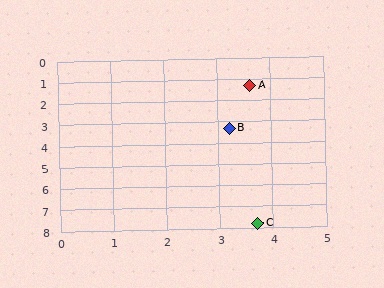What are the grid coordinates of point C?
Point C is at approximately (3.7, 7.8).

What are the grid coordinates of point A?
Point A is at approximately (3.6, 1.3).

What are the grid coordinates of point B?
Point B is at approximately (3.2, 3.3).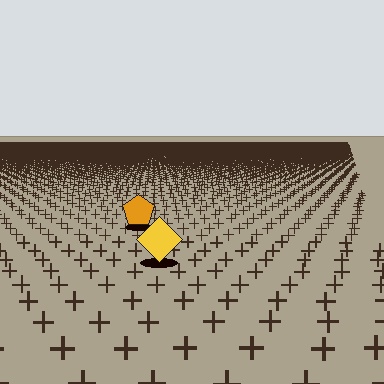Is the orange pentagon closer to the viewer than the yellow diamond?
No. The yellow diamond is closer — you can tell from the texture gradient: the ground texture is coarser near it.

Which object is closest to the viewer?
The yellow diamond is closest. The texture marks near it are larger and more spread out.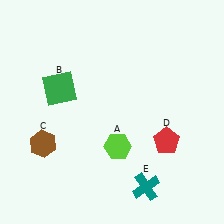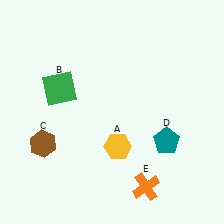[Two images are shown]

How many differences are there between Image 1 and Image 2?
There are 3 differences between the two images.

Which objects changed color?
A changed from lime to yellow. D changed from red to teal. E changed from teal to orange.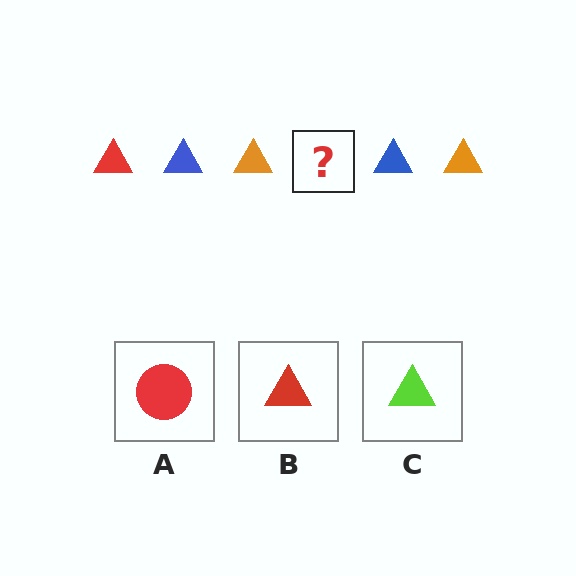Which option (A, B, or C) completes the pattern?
B.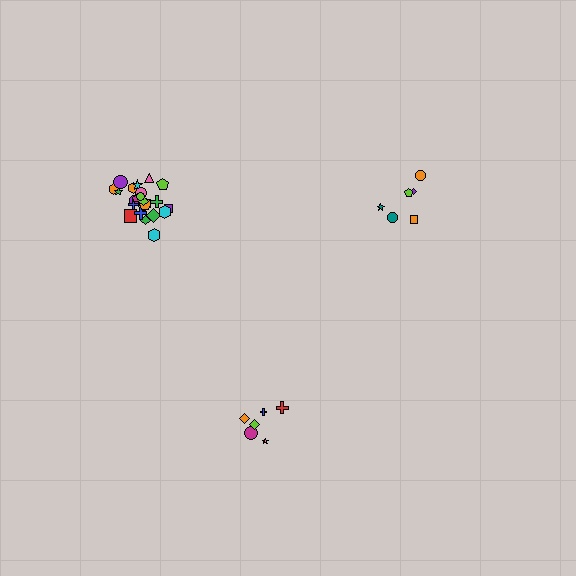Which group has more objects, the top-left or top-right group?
The top-left group.